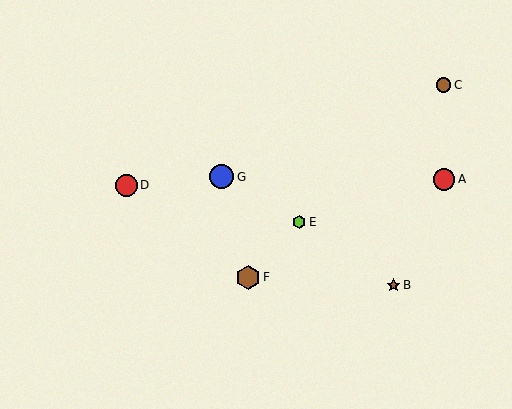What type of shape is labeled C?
Shape C is a brown circle.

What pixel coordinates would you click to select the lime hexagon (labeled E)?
Click at (299, 222) to select the lime hexagon E.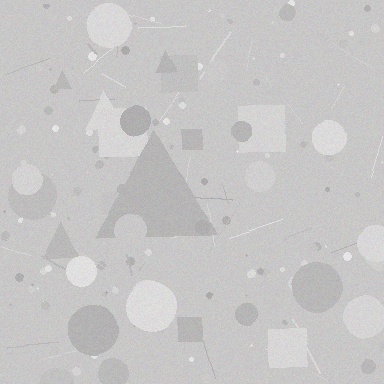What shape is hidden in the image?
A triangle is hidden in the image.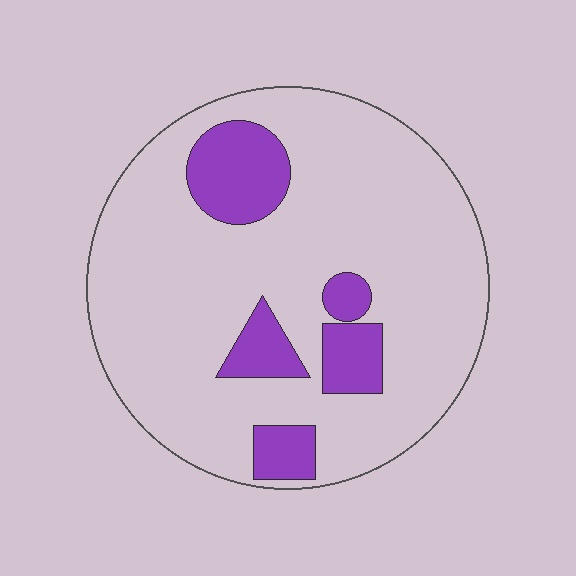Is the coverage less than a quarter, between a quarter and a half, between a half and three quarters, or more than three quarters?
Less than a quarter.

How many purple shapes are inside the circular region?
5.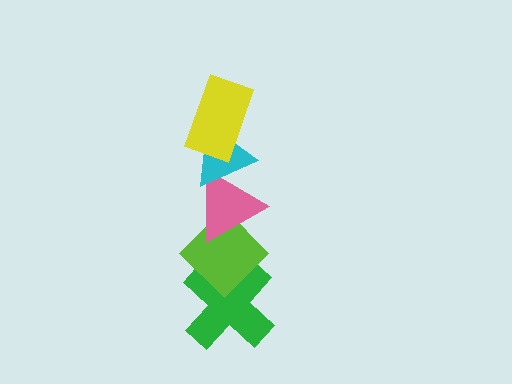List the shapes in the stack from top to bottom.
From top to bottom: the yellow rectangle, the cyan triangle, the pink triangle, the lime diamond, the green cross.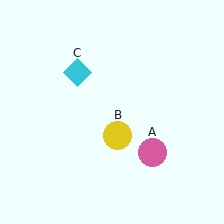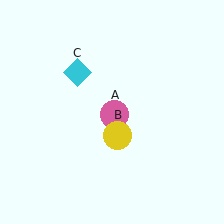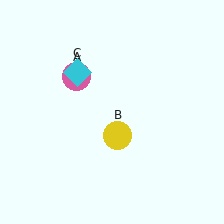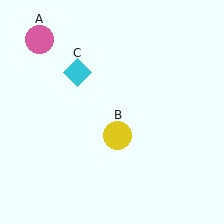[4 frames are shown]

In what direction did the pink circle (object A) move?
The pink circle (object A) moved up and to the left.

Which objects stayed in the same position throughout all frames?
Yellow circle (object B) and cyan diamond (object C) remained stationary.